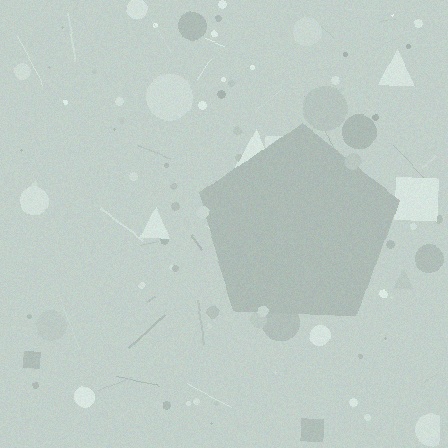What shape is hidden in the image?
A pentagon is hidden in the image.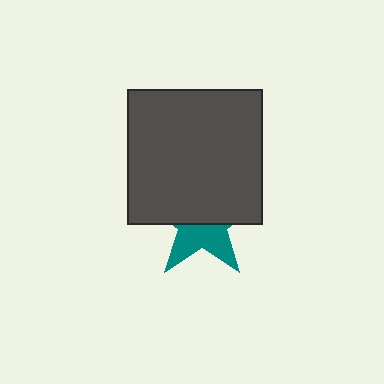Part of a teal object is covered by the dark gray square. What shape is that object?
It is a star.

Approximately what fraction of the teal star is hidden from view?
Roughly 59% of the teal star is hidden behind the dark gray square.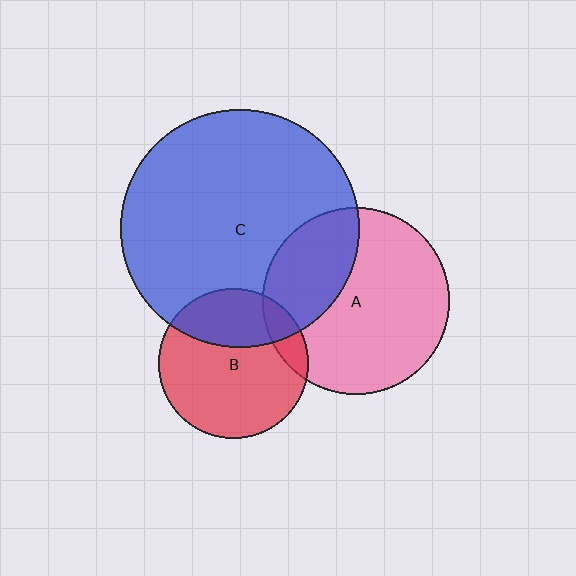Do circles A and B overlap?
Yes.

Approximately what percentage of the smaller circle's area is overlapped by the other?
Approximately 10%.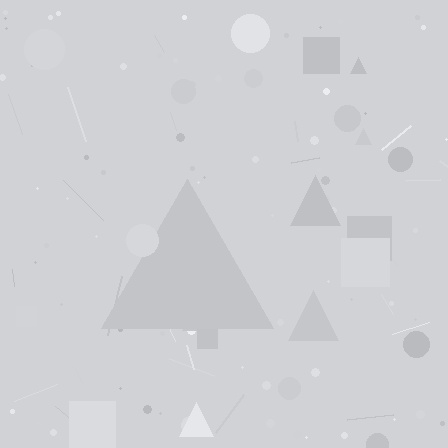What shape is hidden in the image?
A triangle is hidden in the image.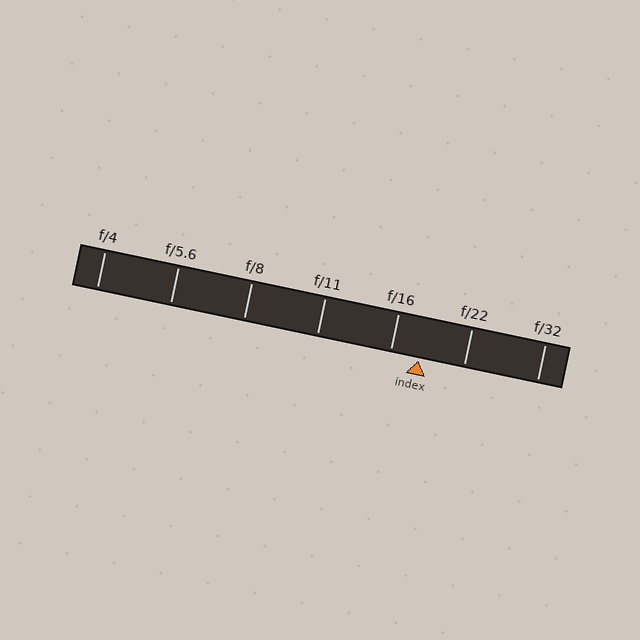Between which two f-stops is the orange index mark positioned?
The index mark is between f/16 and f/22.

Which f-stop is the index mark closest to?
The index mark is closest to f/16.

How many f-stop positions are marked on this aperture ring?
There are 7 f-stop positions marked.